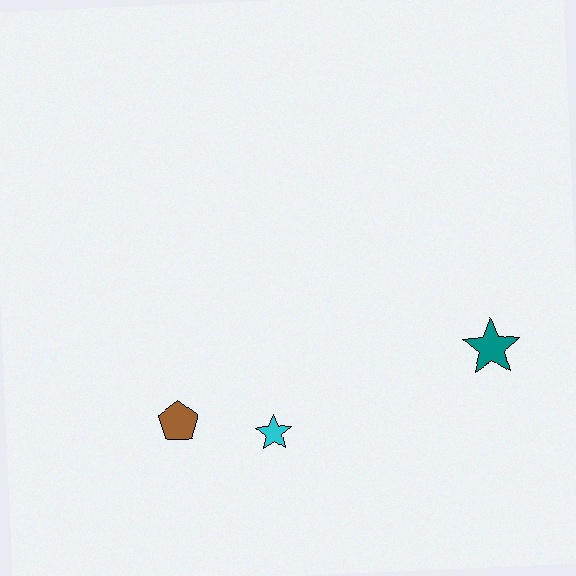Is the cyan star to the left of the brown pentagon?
No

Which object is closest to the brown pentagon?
The cyan star is closest to the brown pentagon.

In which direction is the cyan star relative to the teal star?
The cyan star is to the left of the teal star.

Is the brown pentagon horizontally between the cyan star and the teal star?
No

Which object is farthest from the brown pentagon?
The teal star is farthest from the brown pentagon.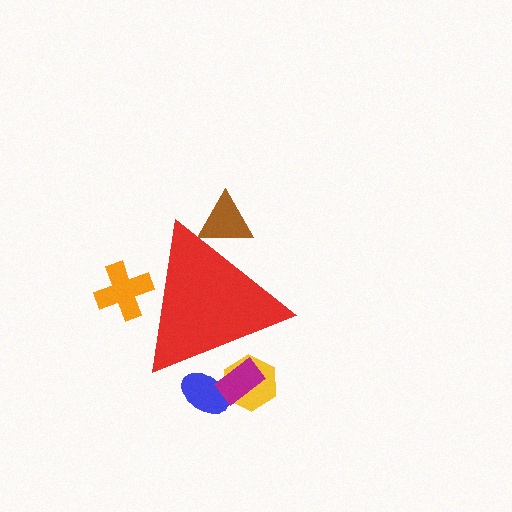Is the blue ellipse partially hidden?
Yes, the blue ellipse is partially hidden behind the red triangle.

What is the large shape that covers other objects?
A red triangle.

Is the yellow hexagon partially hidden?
Yes, the yellow hexagon is partially hidden behind the red triangle.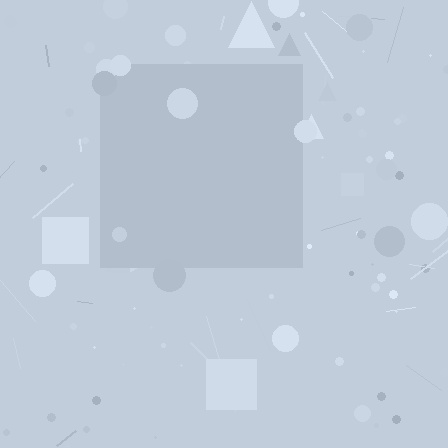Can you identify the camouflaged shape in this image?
The camouflaged shape is a square.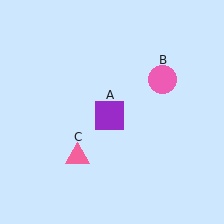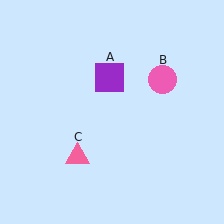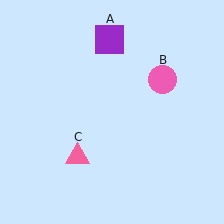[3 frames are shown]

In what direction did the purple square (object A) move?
The purple square (object A) moved up.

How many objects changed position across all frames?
1 object changed position: purple square (object A).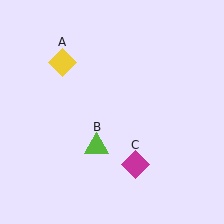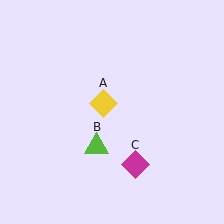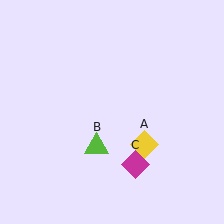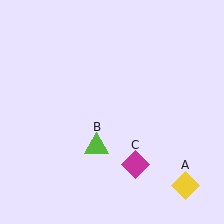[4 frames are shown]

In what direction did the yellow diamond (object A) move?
The yellow diamond (object A) moved down and to the right.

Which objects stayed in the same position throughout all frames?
Lime triangle (object B) and magenta diamond (object C) remained stationary.